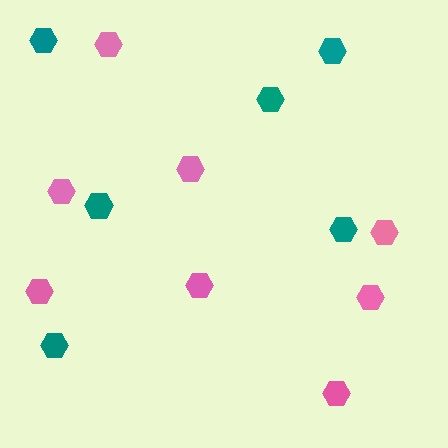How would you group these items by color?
There are 2 groups: one group of pink hexagons (8) and one group of teal hexagons (6).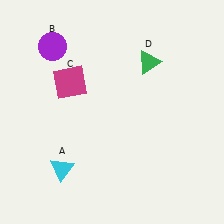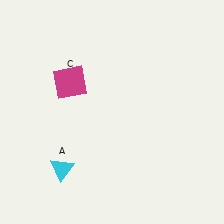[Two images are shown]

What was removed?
The purple circle (B), the green triangle (D) were removed in Image 2.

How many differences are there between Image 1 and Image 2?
There are 2 differences between the two images.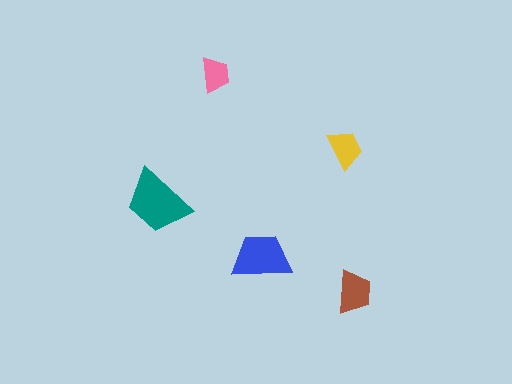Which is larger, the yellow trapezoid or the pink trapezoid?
The yellow one.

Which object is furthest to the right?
The brown trapezoid is rightmost.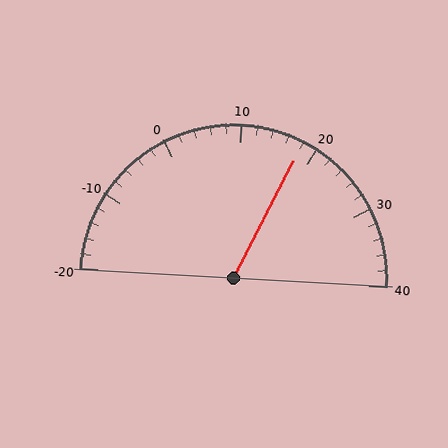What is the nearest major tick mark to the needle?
The nearest major tick mark is 20.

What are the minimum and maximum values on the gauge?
The gauge ranges from -20 to 40.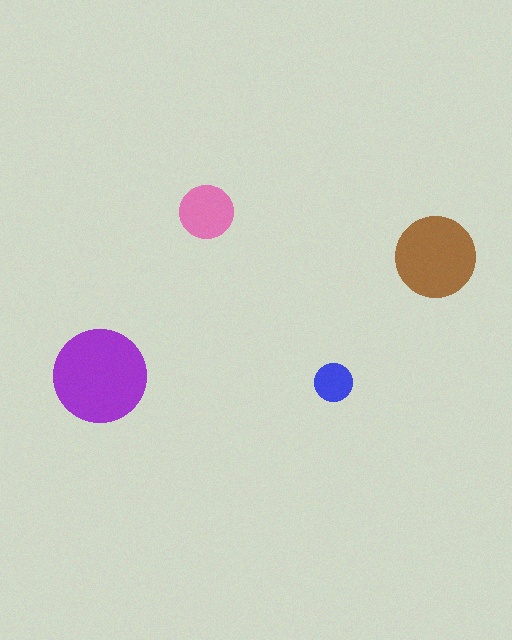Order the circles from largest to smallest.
the purple one, the brown one, the pink one, the blue one.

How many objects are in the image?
There are 4 objects in the image.